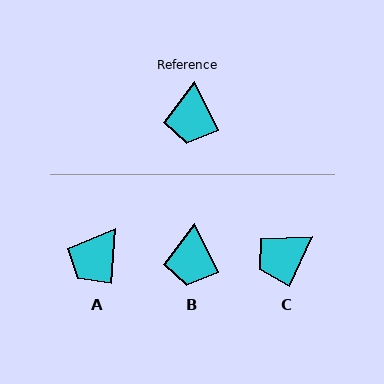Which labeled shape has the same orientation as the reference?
B.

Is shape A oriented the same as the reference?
No, it is off by about 31 degrees.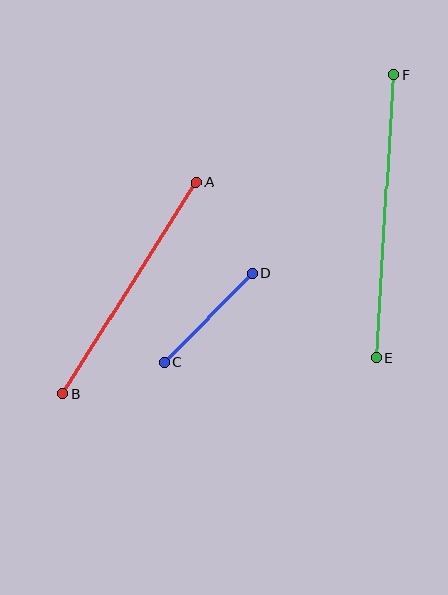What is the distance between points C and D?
The distance is approximately 125 pixels.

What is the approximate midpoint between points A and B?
The midpoint is at approximately (129, 288) pixels.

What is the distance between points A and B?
The distance is approximately 251 pixels.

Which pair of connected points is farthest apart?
Points E and F are farthest apart.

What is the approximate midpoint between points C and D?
The midpoint is at approximately (208, 318) pixels.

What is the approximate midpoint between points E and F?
The midpoint is at approximately (385, 216) pixels.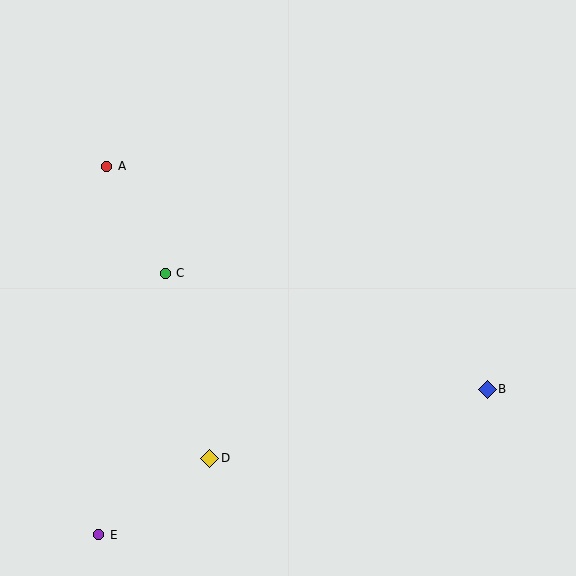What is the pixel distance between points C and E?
The distance between C and E is 270 pixels.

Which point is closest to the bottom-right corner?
Point B is closest to the bottom-right corner.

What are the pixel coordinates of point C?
Point C is at (165, 273).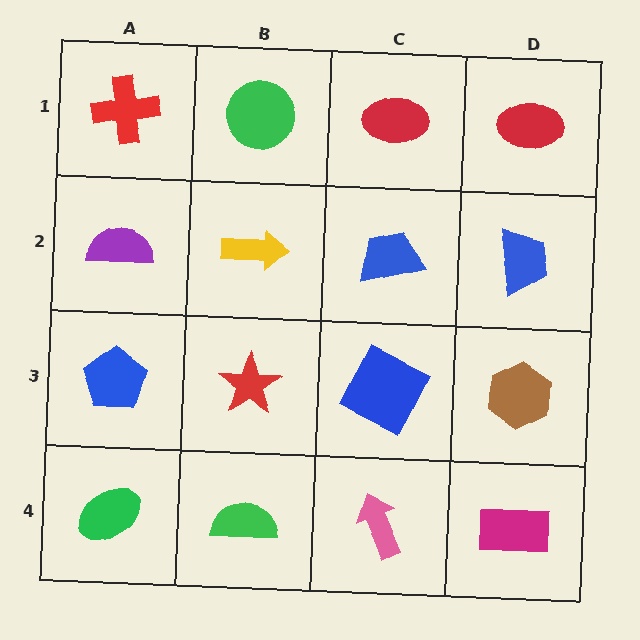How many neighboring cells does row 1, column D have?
2.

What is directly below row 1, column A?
A purple semicircle.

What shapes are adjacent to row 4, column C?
A blue square (row 3, column C), a green semicircle (row 4, column B), a magenta rectangle (row 4, column D).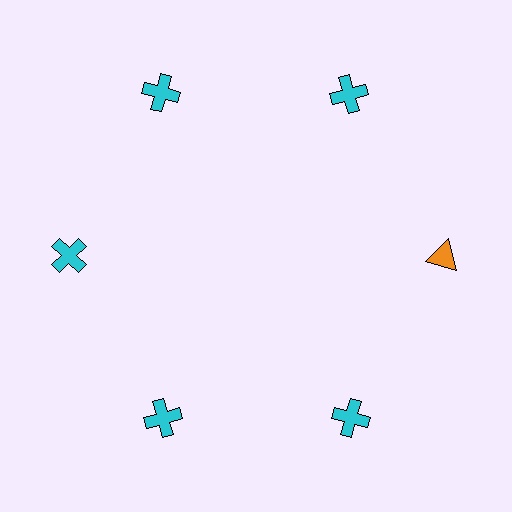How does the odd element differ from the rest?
It differs in both color (orange instead of cyan) and shape (triangle instead of cross).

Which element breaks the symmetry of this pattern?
The orange triangle at roughly the 3 o'clock position breaks the symmetry. All other shapes are cyan crosses.